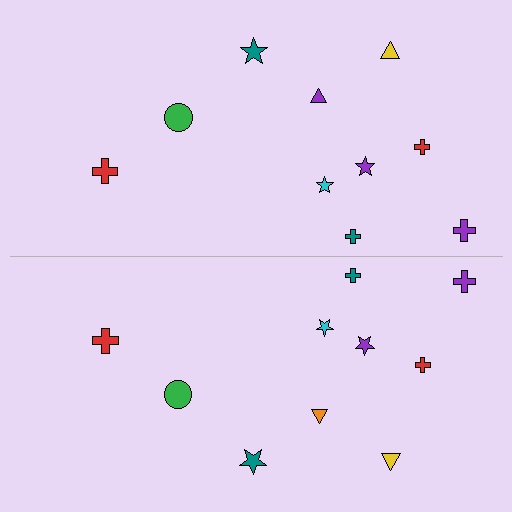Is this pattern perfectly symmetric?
No, the pattern is not perfectly symmetric. The orange triangle on the bottom side breaks the symmetry — its mirror counterpart is purple.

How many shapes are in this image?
There are 20 shapes in this image.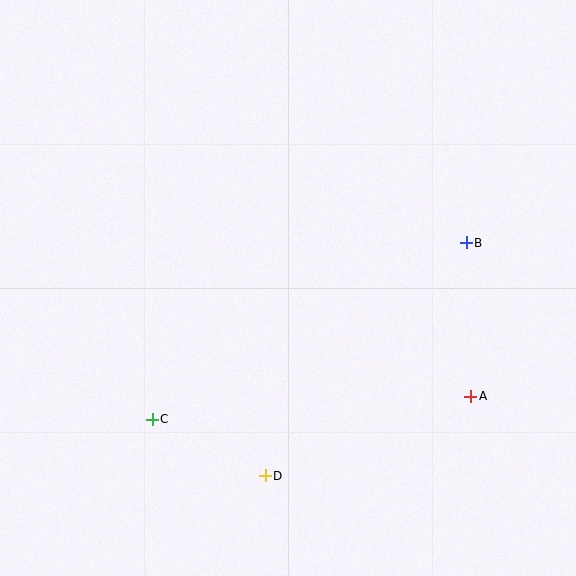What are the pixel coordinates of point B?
Point B is at (466, 243).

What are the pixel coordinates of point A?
Point A is at (471, 396).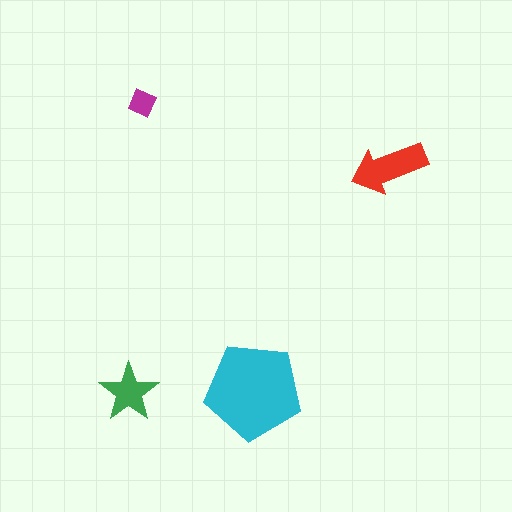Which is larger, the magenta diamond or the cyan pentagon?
The cyan pentagon.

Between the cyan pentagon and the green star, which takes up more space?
The cyan pentagon.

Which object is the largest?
The cyan pentagon.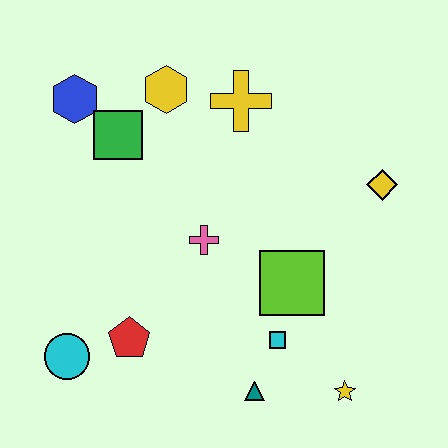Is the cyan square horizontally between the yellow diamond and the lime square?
No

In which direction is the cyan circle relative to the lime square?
The cyan circle is to the left of the lime square.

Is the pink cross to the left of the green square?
No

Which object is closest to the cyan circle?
The red pentagon is closest to the cyan circle.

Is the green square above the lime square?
Yes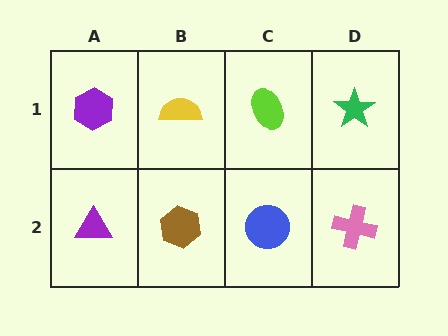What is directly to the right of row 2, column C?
A pink cross.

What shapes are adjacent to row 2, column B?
A yellow semicircle (row 1, column B), a purple triangle (row 2, column A), a blue circle (row 2, column C).